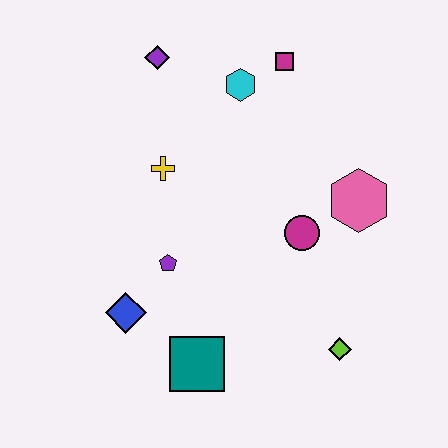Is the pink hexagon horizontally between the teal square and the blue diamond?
No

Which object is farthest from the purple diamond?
The lime diamond is farthest from the purple diamond.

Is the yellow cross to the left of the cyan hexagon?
Yes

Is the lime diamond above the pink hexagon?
No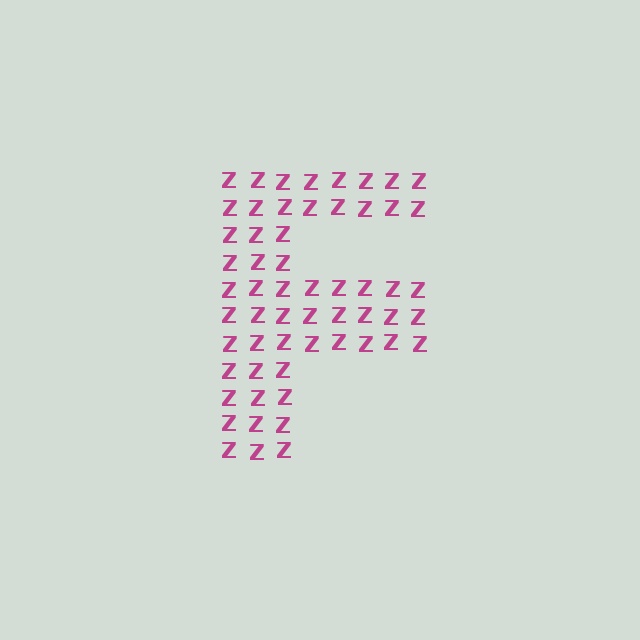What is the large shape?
The large shape is the letter F.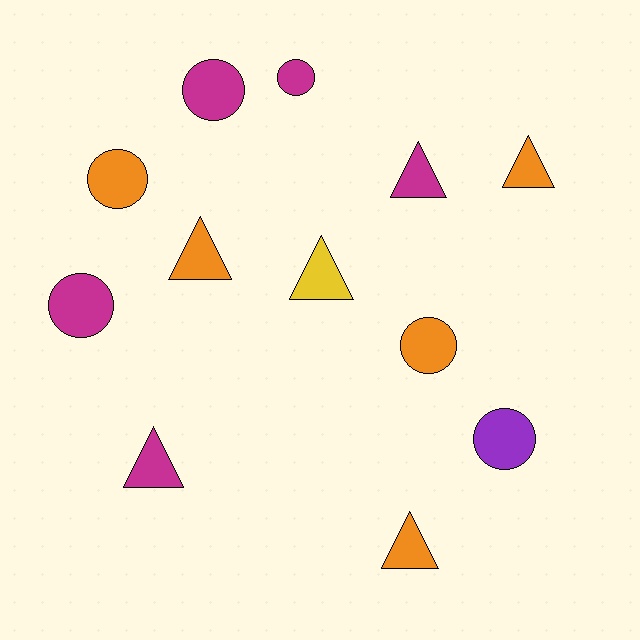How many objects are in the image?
There are 12 objects.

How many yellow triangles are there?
There is 1 yellow triangle.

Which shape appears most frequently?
Circle, with 6 objects.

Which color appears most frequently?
Magenta, with 5 objects.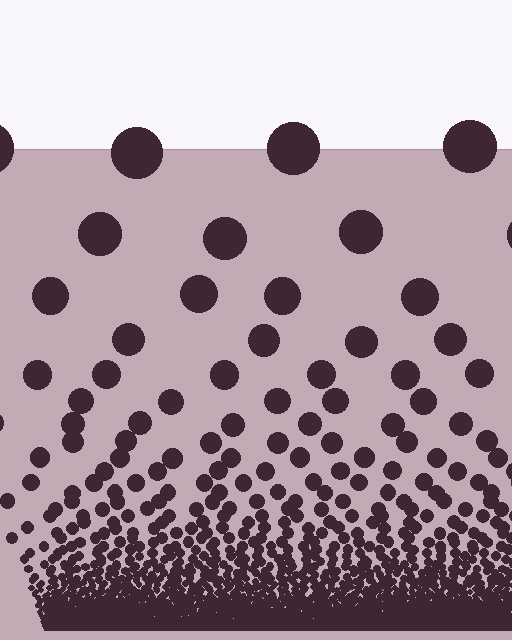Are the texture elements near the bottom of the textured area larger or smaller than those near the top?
Smaller. The gradient is inverted — elements near the bottom are smaller and denser.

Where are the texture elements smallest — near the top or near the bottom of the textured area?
Near the bottom.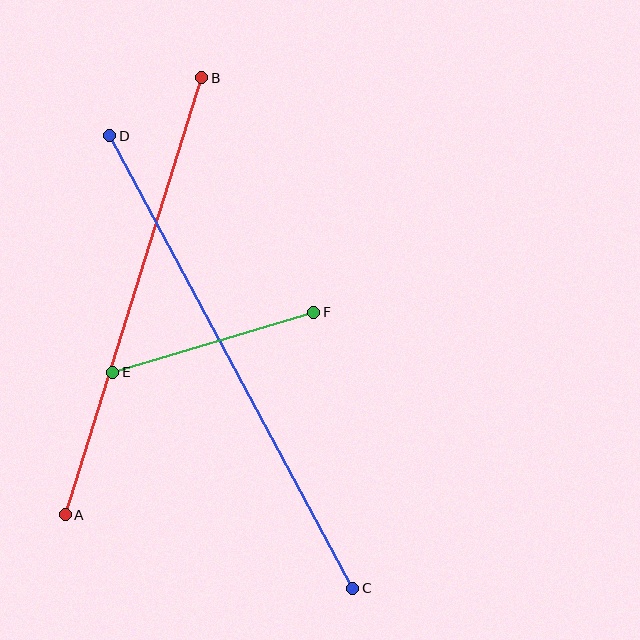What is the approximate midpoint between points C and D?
The midpoint is at approximately (231, 362) pixels.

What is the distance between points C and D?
The distance is approximately 514 pixels.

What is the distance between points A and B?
The distance is approximately 458 pixels.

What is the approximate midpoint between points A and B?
The midpoint is at approximately (133, 296) pixels.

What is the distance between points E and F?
The distance is approximately 210 pixels.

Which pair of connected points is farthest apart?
Points C and D are farthest apart.